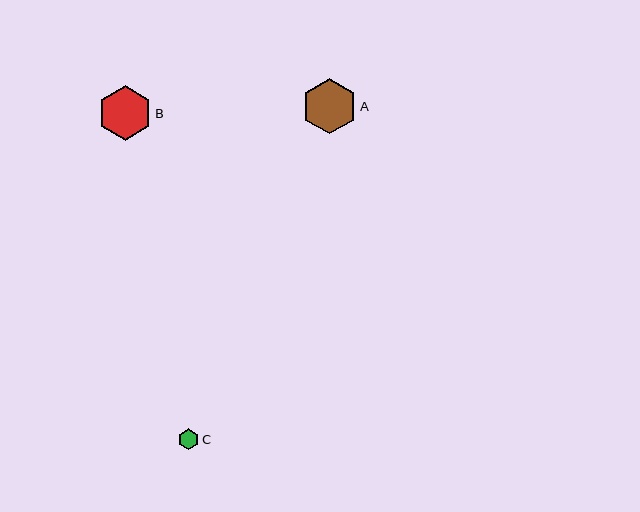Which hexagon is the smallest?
Hexagon C is the smallest with a size of approximately 20 pixels.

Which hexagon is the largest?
Hexagon A is the largest with a size of approximately 55 pixels.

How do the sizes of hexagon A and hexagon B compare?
Hexagon A and hexagon B are approximately the same size.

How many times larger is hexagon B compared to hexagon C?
Hexagon B is approximately 2.7 times the size of hexagon C.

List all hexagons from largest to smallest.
From largest to smallest: A, B, C.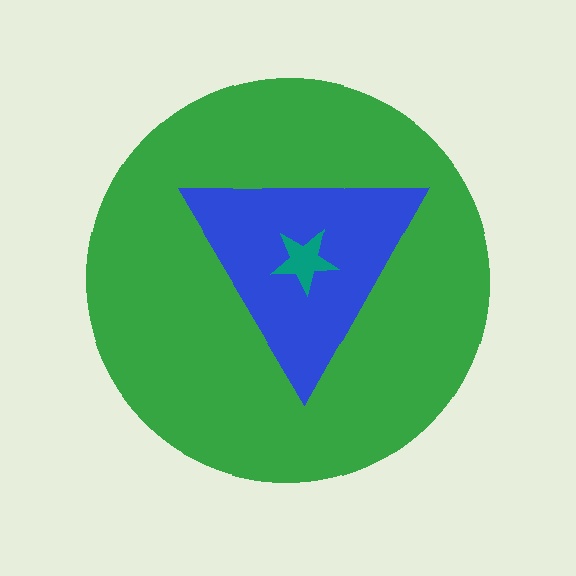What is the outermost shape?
The green circle.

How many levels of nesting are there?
3.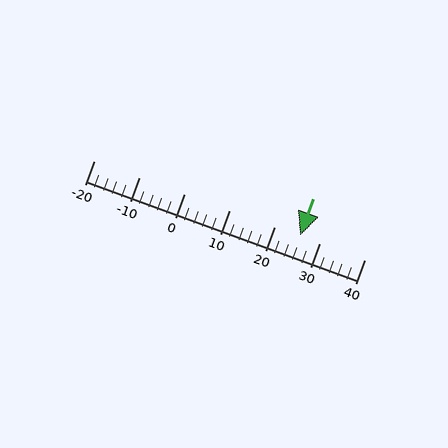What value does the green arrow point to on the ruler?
The green arrow points to approximately 26.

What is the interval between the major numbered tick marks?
The major tick marks are spaced 10 units apart.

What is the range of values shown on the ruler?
The ruler shows values from -20 to 40.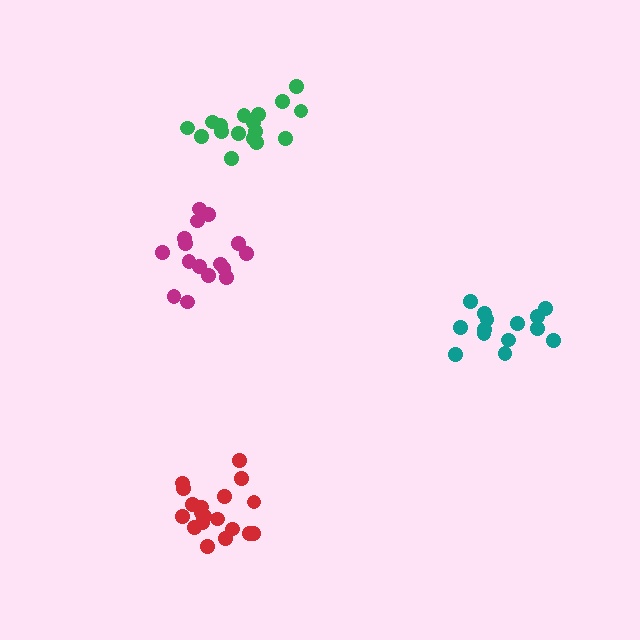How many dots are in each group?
Group 1: 19 dots, Group 2: 18 dots, Group 3: 16 dots, Group 4: 14 dots (67 total).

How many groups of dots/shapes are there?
There are 4 groups.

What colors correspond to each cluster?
The clusters are colored: red, green, magenta, teal.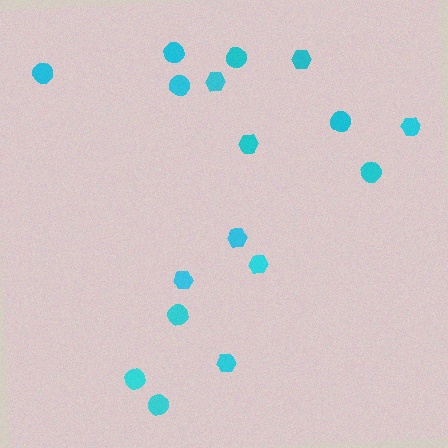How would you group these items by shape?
There are 2 groups: one group of circles (9) and one group of hexagons (8).